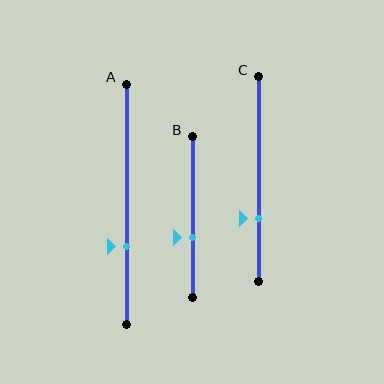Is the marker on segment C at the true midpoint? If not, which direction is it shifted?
No, the marker on segment C is shifted downward by about 19% of the segment length.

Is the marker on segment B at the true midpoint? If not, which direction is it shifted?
No, the marker on segment B is shifted downward by about 13% of the segment length.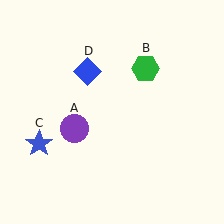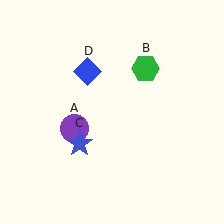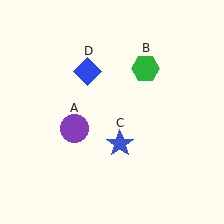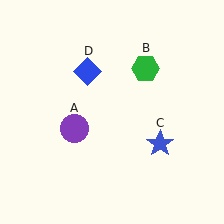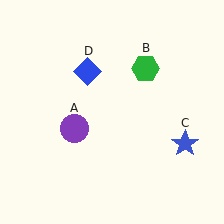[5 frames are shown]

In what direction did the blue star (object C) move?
The blue star (object C) moved right.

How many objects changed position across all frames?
1 object changed position: blue star (object C).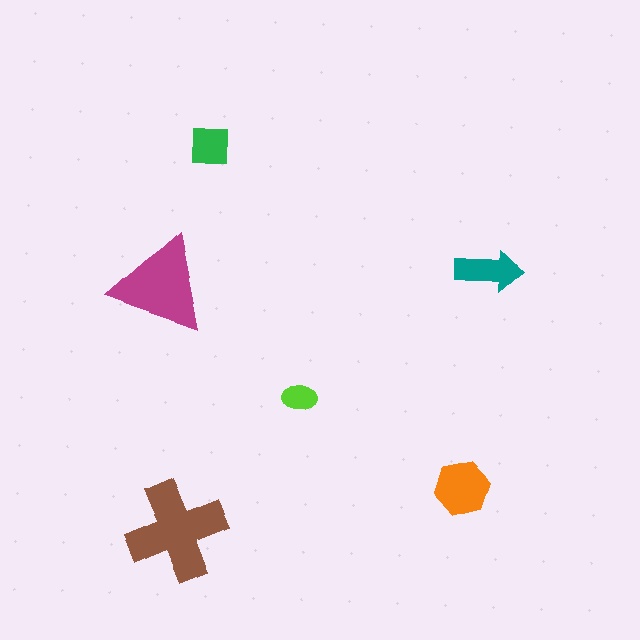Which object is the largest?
The brown cross.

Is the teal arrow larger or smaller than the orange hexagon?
Smaller.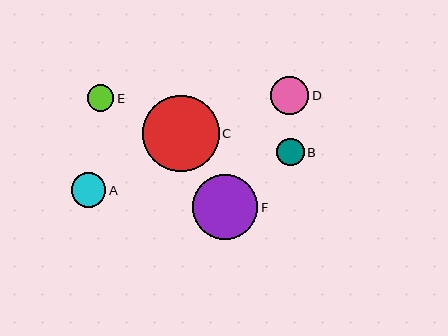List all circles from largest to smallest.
From largest to smallest: C, F, D, A, B, E.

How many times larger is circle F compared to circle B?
Circle F is approximately 2.4 times the size of circle B.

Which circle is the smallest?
Circle E is the smallest with a size of approximately 27 pixels.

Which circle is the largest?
Circle C is the largest with a size of approximately 77 pixels.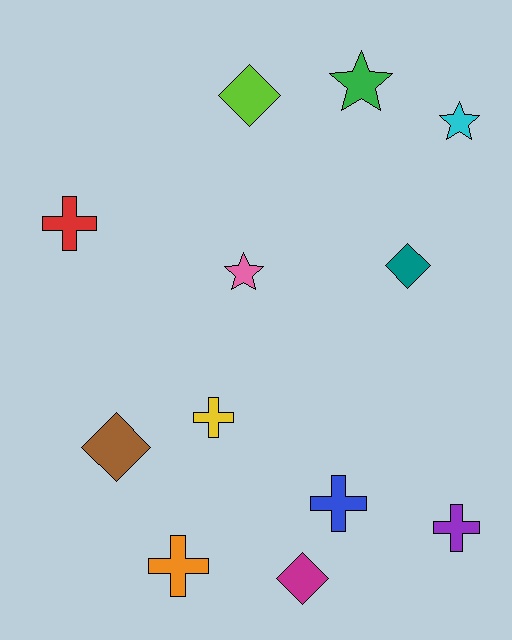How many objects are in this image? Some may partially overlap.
There are 12 objects.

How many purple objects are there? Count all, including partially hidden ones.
There is 1 purple object.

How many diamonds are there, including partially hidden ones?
There are 4 diamonds.